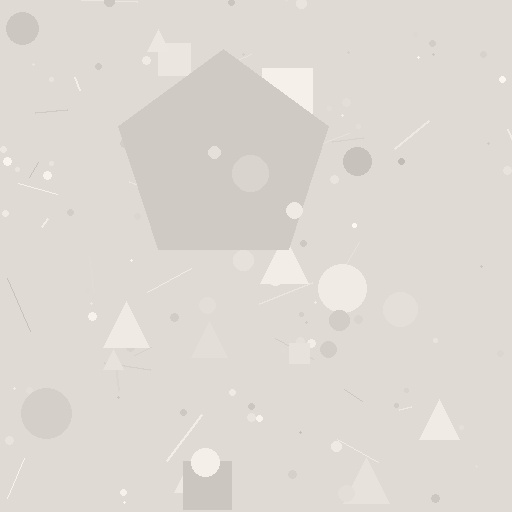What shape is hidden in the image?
A pentagon is hidden in the image.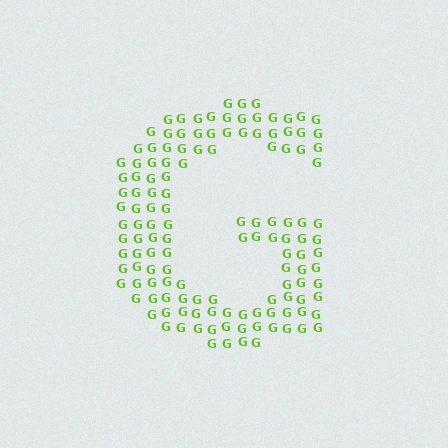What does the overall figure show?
The overall figure shows the letter G.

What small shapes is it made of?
It is made of small letter G's.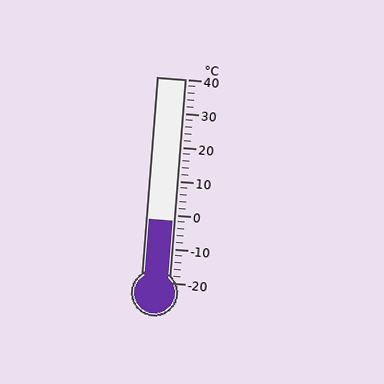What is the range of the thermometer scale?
The thermometer scale ranges from -20°C to 40°C.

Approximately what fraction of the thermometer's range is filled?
The thermometer is filled to approximately 30% of its range.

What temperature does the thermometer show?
The thermometer shows approximately -2°C.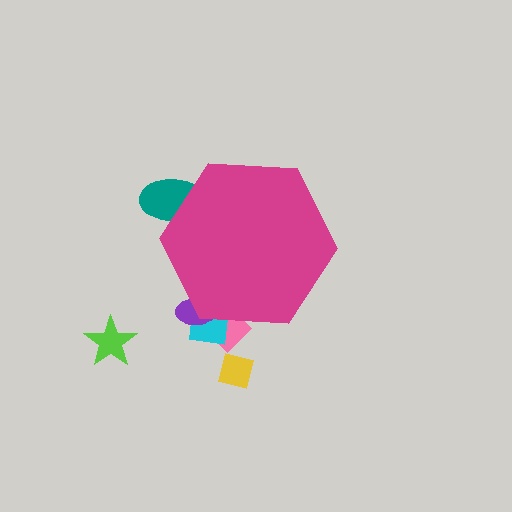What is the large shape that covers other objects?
A magenta hexagon.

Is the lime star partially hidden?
No, the lime star is fully visible.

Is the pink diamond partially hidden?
Yes, the pink diamond is partially hidden behind the magenta hexagon.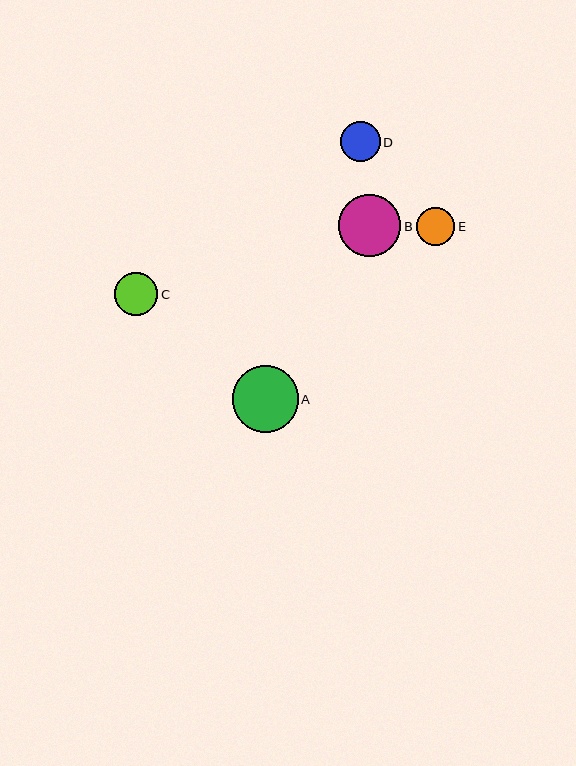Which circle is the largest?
Circle A is the largest with a size of approximately 66 pixels.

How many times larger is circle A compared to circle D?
Circle A is approximately 1.7 times the size of circle D.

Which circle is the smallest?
Circle E is the smallest with a size of approximately 38 pixels.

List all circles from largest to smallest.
From largest to smallest: A, B, C, D, E.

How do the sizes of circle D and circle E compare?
Circle D and circle E are approximately the same size.